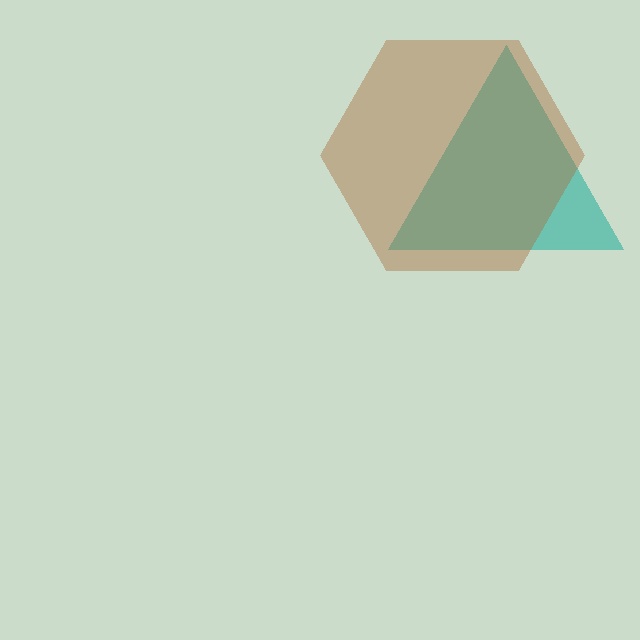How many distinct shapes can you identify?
There are 2 distinct shapes: a teal triangle, a brown hexagon.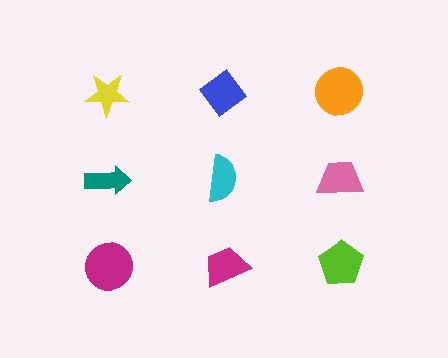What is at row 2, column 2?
A cyan semicircle.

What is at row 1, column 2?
A blue diamond.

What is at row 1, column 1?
A yellow star.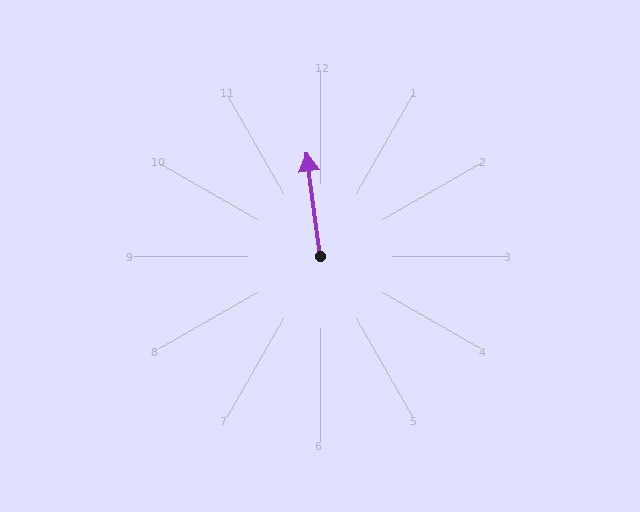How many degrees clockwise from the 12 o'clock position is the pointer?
Approximately 353 degrees.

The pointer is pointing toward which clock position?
Roughly 12 o'clock.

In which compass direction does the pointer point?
North.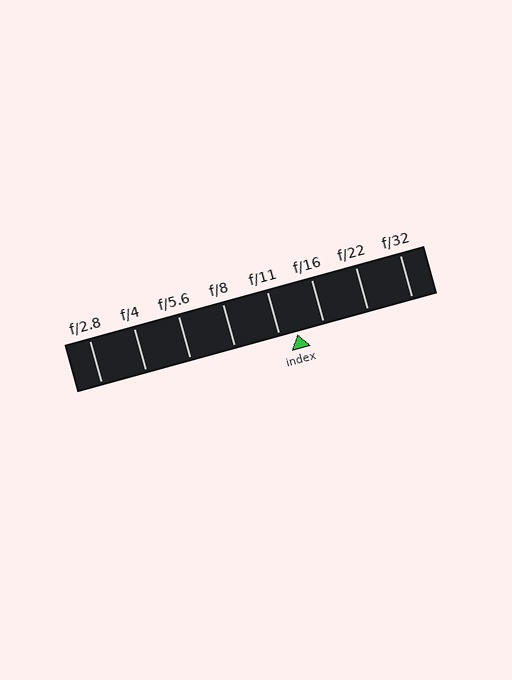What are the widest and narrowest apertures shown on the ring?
The widest aperture shown is f/2.8 and the narrowest is f/32.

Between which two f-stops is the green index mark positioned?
The index mark is between f/11 and f/16.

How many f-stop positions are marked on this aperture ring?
There are 8 f-stop positions marked.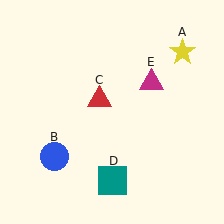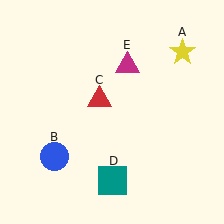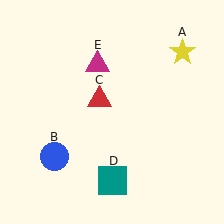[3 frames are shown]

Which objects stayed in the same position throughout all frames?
Yellow star (object A) and blue circle (object B) and red triangle (object C) and teal square (object D) remained stationary.